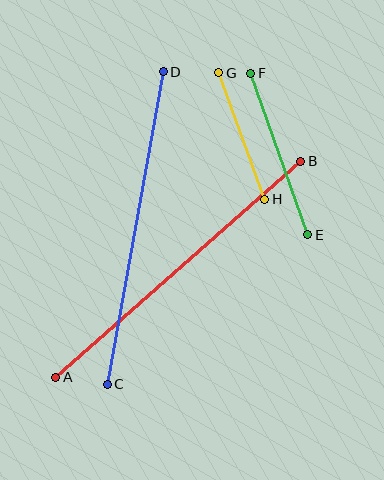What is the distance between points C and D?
The distance is approximately 317 pixels.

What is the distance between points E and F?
The distance is approximately 171 pixels.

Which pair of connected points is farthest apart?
Points A and B are farthest apart.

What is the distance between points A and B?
The distance is approximately 327 pixels.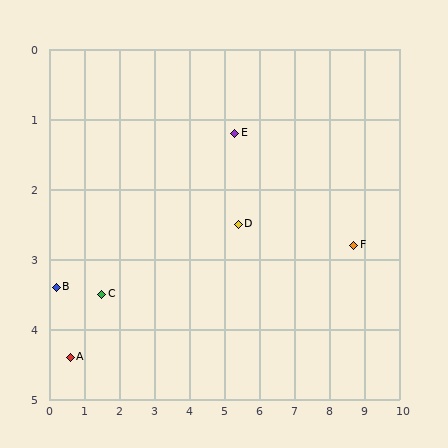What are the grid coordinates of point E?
Point E is at approximately (5.3, 1.2).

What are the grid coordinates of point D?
Point D is at approximately (5.4, 2.5).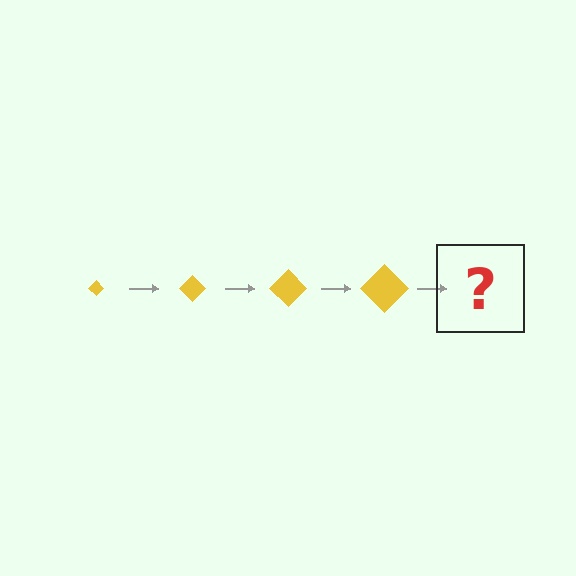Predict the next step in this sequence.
The next step is a yellow diamond, larger than the previous one.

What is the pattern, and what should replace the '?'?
The pattern is that the diamond gets progressively larger each step. The '?' should be a yellow diamond, larger than the previous one.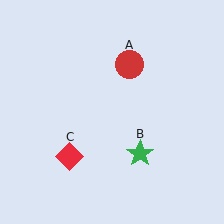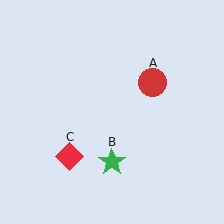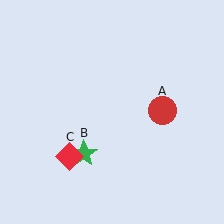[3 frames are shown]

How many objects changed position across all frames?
2 objects changed position: red circle (object A), green star (object B).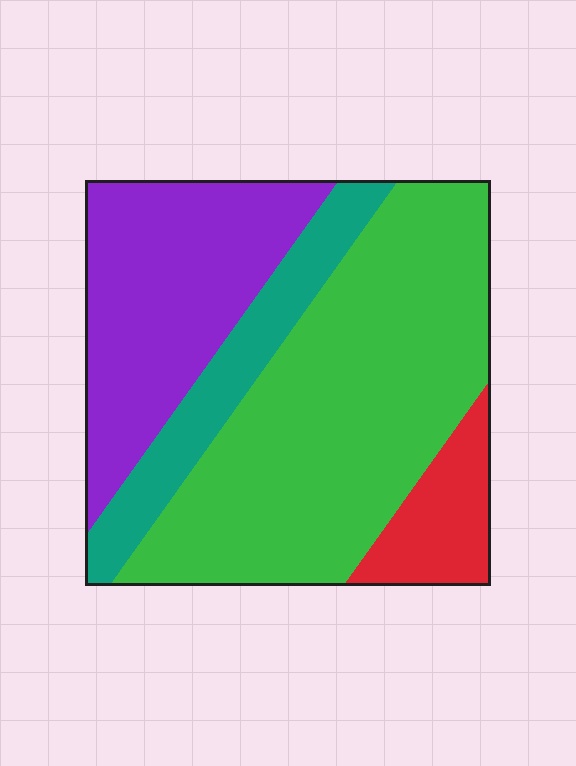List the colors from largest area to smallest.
From largest to smallest: green, purple, teal, red.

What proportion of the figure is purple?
Purple takes up between a quarter and a half of the figure.